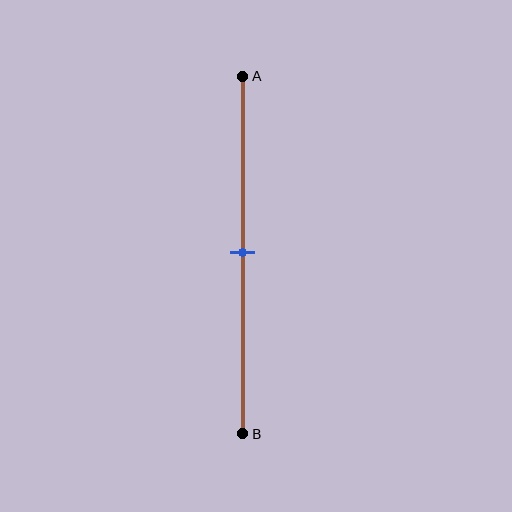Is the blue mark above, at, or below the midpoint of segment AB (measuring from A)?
The blue mark is approximately at the midpoint of segment AB.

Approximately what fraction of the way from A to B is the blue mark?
The blue mark is approximately 50% of the way from A to B.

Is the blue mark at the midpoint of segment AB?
Yes, the mark is approximately at the midpoint.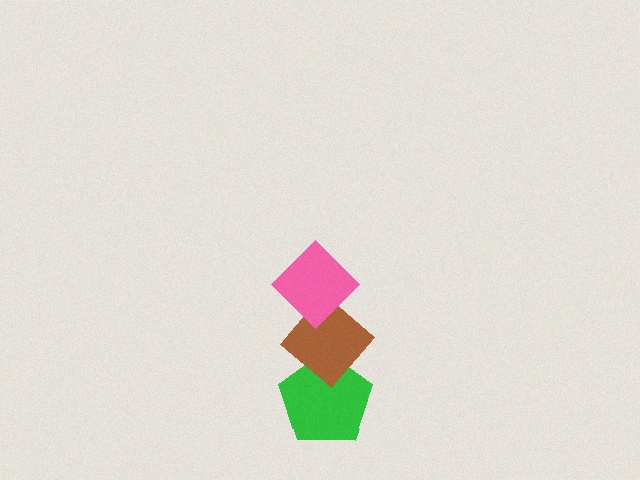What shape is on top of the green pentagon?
The brown diamond is on top of the green pentagon.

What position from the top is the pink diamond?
The pink diamond is 1st from the top.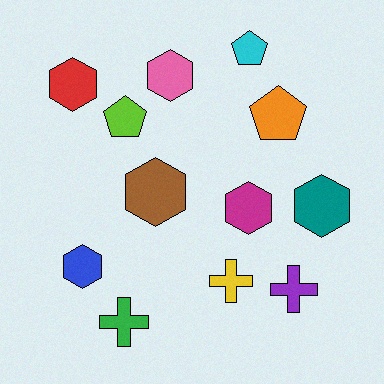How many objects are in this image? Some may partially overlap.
There are 12 objects.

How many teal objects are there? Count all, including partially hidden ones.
There is 1 teal object.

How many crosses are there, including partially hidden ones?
There are 3 crosses.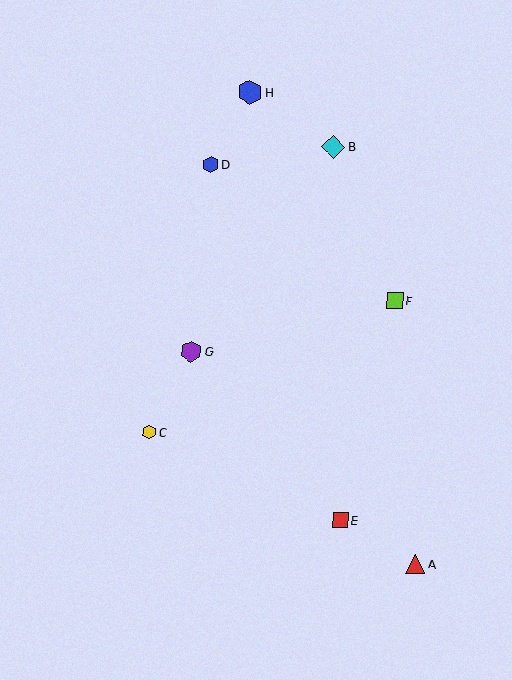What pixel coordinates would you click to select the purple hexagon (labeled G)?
Click at (191, 351) to select the purple hexagon G.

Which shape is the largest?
The blue hexagon (labeled H) is the largest.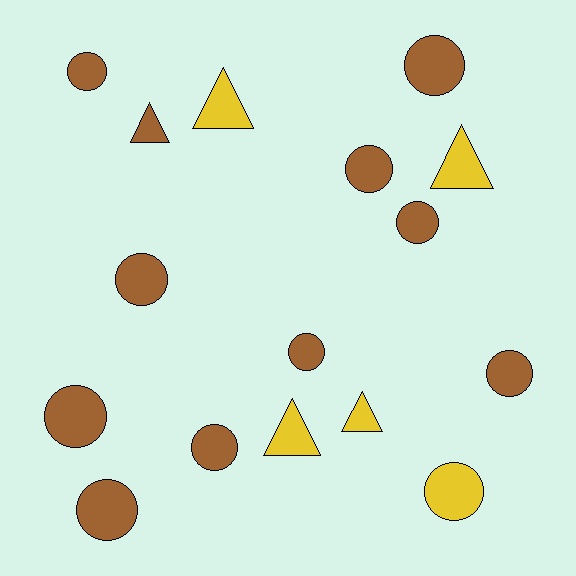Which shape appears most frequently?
Circle, with 11 objects.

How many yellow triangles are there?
There are 4 yellow triangles.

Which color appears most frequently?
Brown, with 11 objects.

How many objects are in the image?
There are 16 objects.